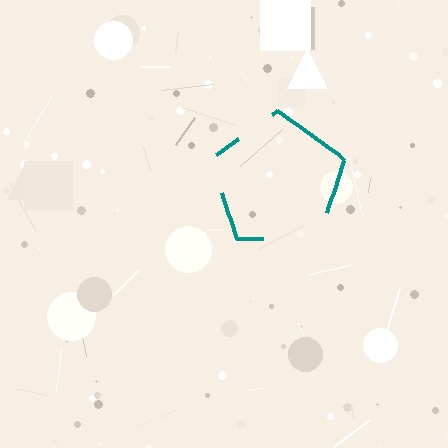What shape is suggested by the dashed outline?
The dashed outline suggests a pentagon.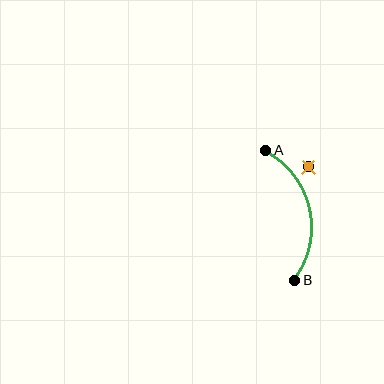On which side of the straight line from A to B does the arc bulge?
The arc bulges to the right of the straight line connecting A and B.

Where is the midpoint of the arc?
The arc midpoint is the point on the curve farthest from the straight line joining A and B. It sits to the right of that line.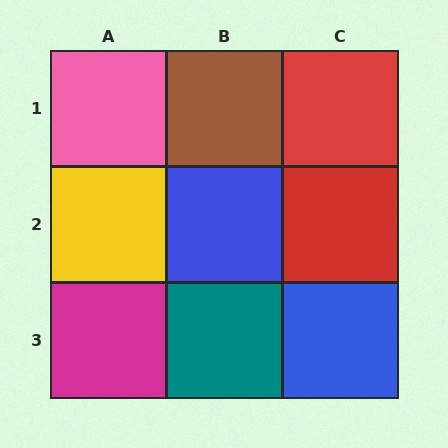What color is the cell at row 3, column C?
Blue.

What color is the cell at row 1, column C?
Red.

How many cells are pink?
1 cell is pink.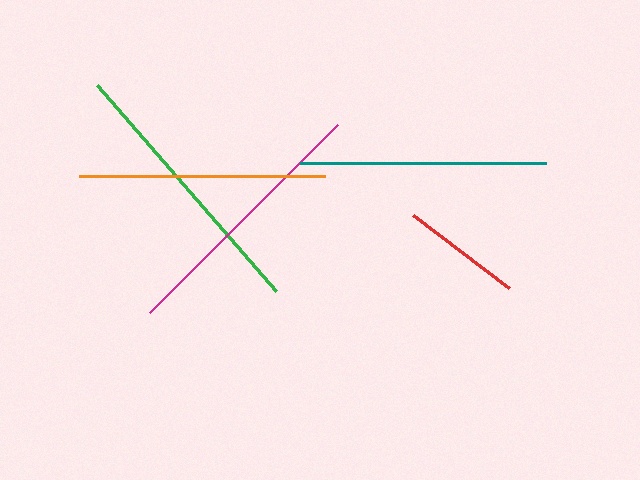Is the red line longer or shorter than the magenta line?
The magenta line is longer than the red line.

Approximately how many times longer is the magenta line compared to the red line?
The magenta line is approximately 2.2 times the length of the red line.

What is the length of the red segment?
The red segment is approximately 121 pixels long.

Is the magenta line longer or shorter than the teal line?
The magenta line is longer than the teal line.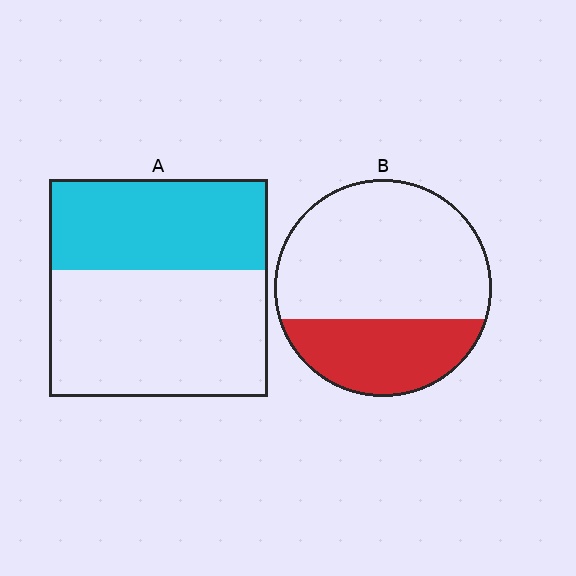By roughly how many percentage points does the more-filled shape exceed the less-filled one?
By roughly 10 percentage points (A over B).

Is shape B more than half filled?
No.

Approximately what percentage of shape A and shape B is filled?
A is approximately 40% and B is approximately 30%.